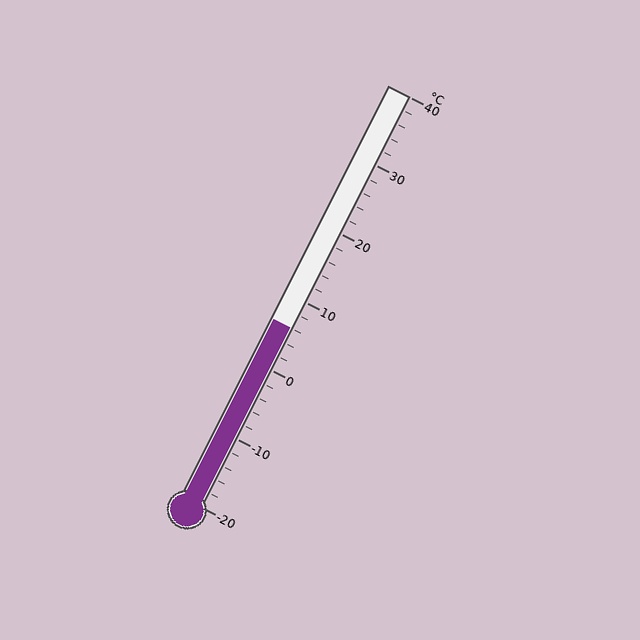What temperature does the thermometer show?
The thermometer shows approximately 6°C.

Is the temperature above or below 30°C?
The temperature is below 30°C.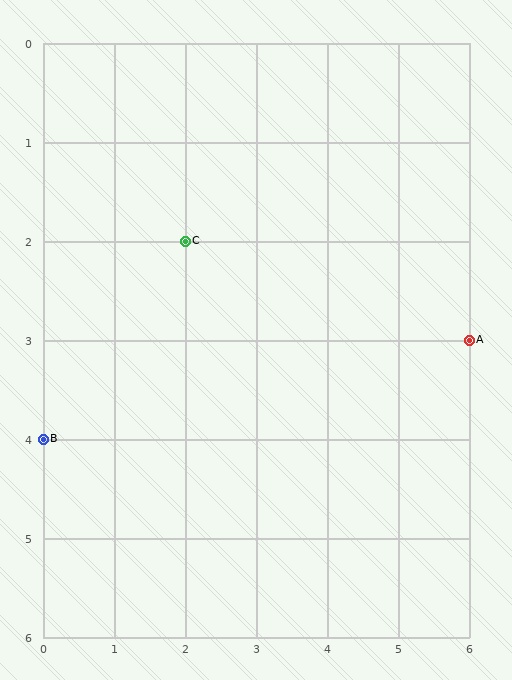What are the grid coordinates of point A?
Point A is at grid coordinates (6, 3).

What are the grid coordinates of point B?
Point B is at grid coordinates (0, 4).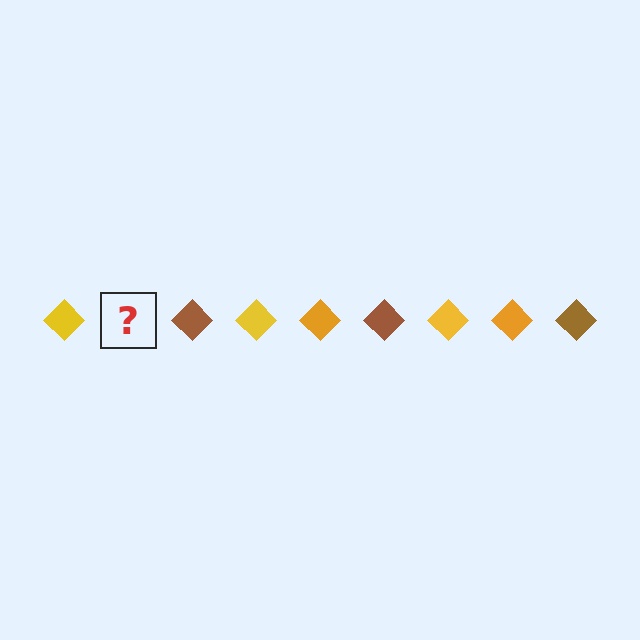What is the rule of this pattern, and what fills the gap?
The rule is that the pattern cycles through yellow, orange, brown diamonds. The gap should be filled with an orange diamond.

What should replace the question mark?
The question mark should be replaced with an orange diamond.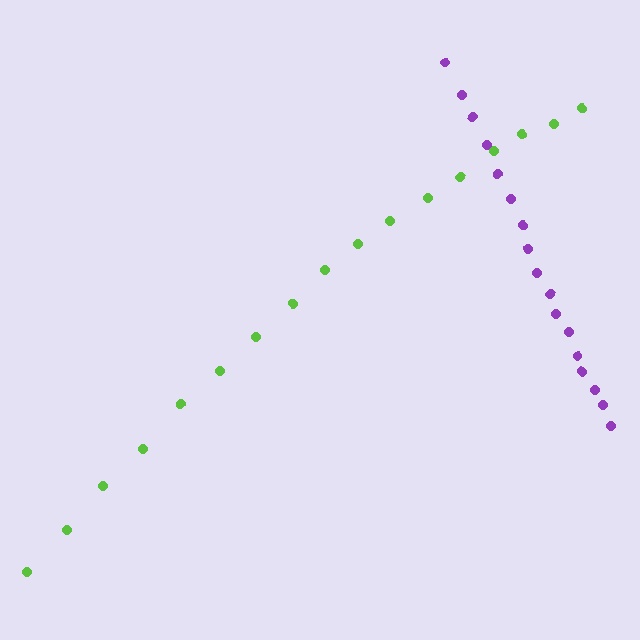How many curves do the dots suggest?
There are 2 distinct paths.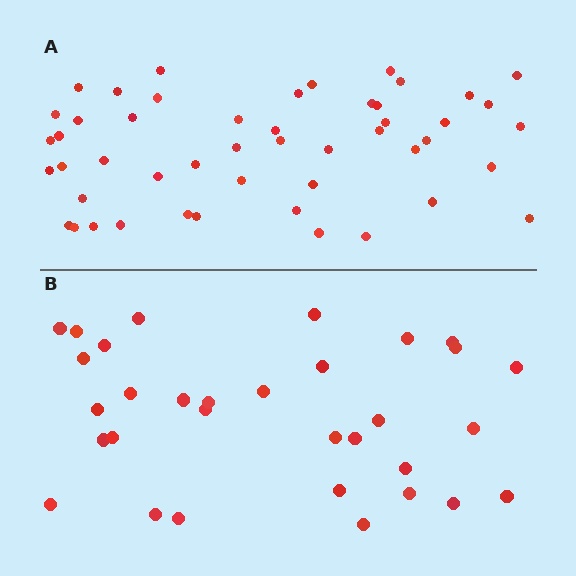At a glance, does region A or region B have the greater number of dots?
Region A (the top region) has more dots.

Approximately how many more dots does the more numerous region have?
Region A has approximately 15 more dots than region B.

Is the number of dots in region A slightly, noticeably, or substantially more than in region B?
Region A has substantially more. The ratio is roughly 1.5 to 1.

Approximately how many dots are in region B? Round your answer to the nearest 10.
About 30 dots. (The exact count is 32, which rounds to 30.)